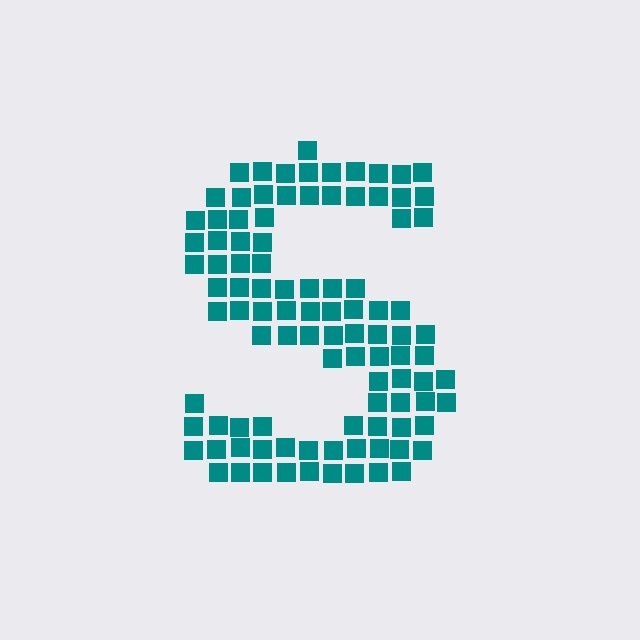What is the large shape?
The large shape is the letter S.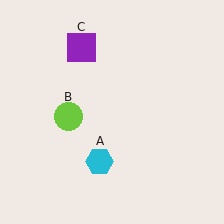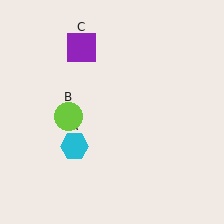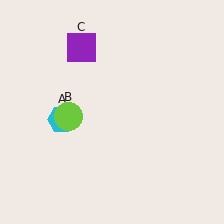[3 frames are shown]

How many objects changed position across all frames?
1 object changed position: cyan hexagon (object A).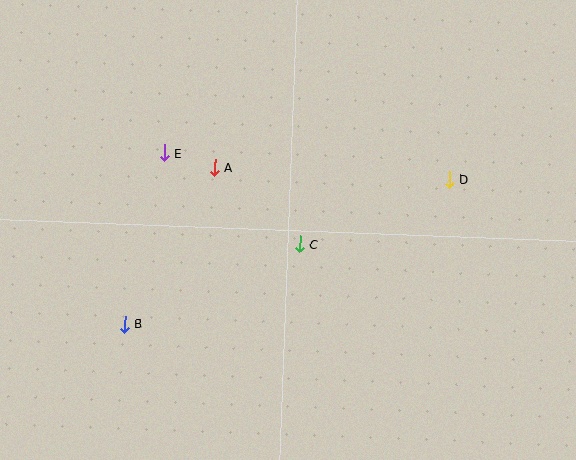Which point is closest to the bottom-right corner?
Point D is closest to the bottom-right corner.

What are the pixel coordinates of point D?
Point D is at (449, 179).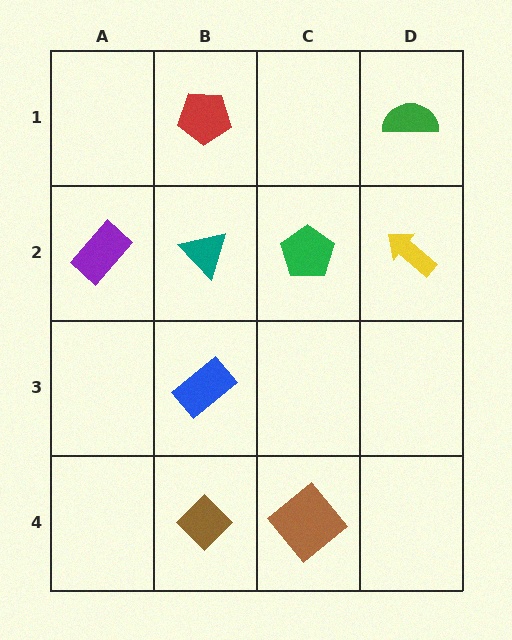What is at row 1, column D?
A green semicircle.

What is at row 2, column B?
A teal triangle.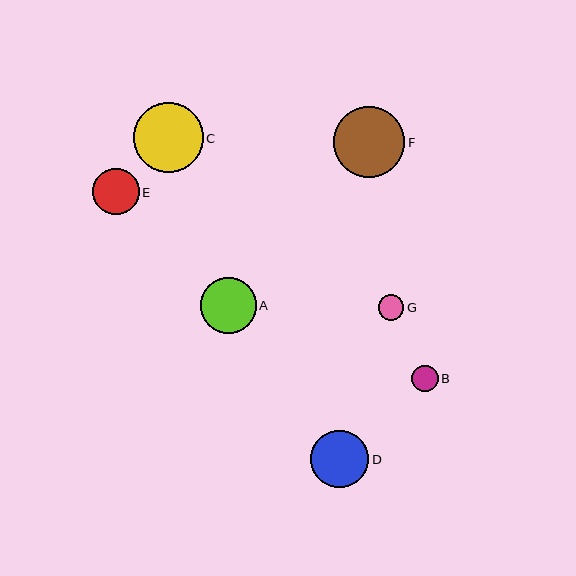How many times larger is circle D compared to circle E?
Circle D is approximately 1.2 times the size of circle E.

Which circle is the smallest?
Circle G is the smallest with a size of approximately 26 pixels.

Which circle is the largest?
Circle F is the largest with a size of approximately 71 pixels.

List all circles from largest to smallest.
From largest to smallest: F, C, D, A, E, B, G.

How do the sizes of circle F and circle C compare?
Circle F and circle C are approximately the same size.